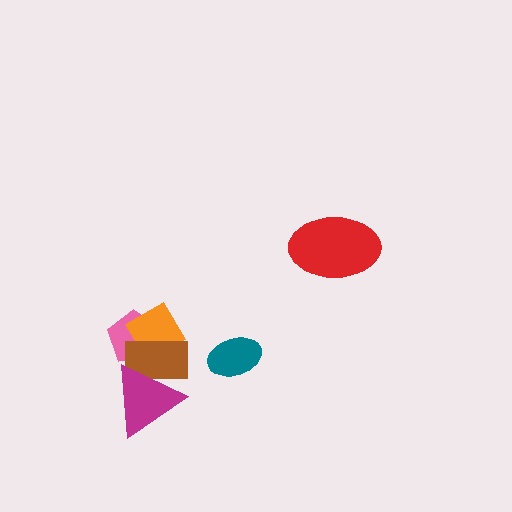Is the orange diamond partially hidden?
Yes, it is partially covered by another shape.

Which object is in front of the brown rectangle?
The magenta triangle is in front of the brown rectangle.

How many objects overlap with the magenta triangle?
2 objects overlap with the magenta triangle.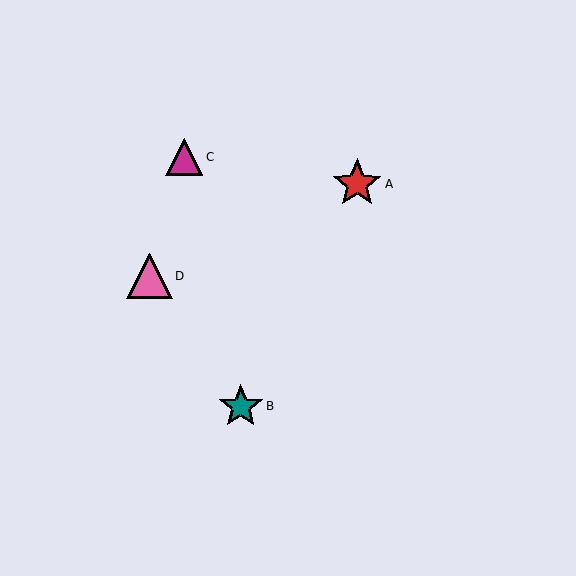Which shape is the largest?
The red star (labeled A) is the largest.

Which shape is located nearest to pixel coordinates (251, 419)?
The teal star (labeled B) at (241, 406) is nearest to that location.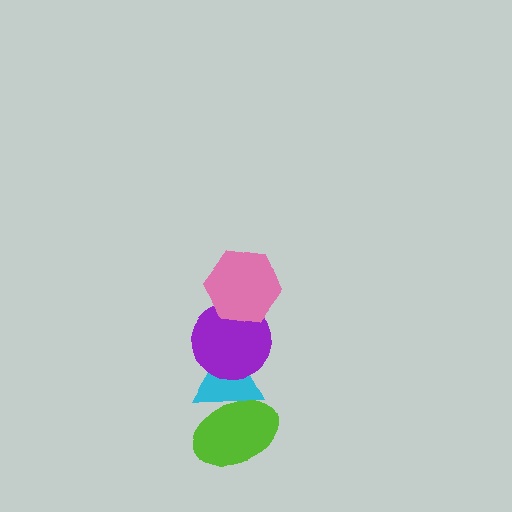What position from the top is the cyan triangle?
The cyan triangle is 3rd from the top.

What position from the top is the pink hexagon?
The pink hexagon is 1st from the top.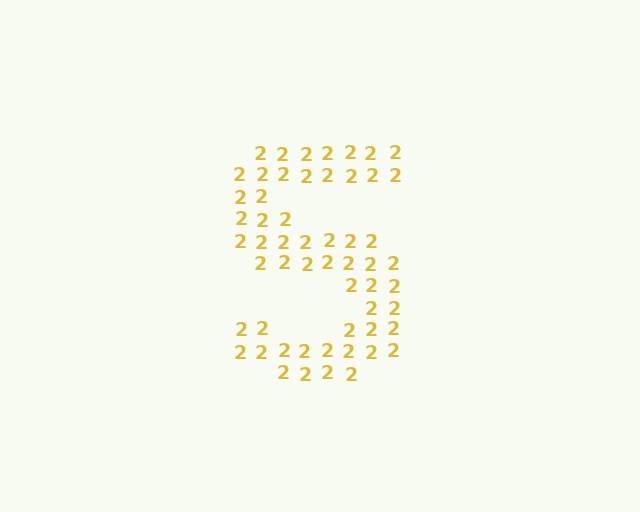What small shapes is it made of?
It is made of small digit 2's.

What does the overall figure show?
The overall figure shows the letter S.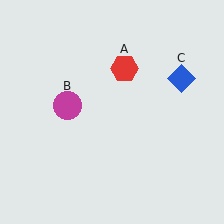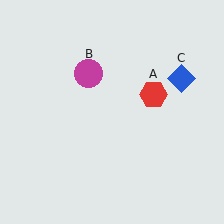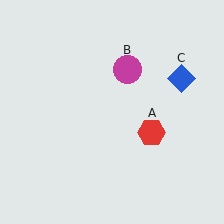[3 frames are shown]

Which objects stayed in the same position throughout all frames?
Blue diamond (object C) remained stationary.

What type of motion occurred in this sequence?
The red hexagon (object A), magenta circle (object B) rotated clockwise around the center of the scene.